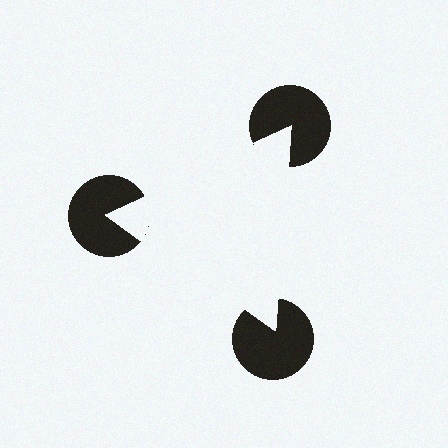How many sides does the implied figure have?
3 sides.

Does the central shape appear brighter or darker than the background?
It typically appears slightly brighter than the background, even though no actual brightness change is drawn.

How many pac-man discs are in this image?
There are 3 — one at each vertex of the illusory triangle.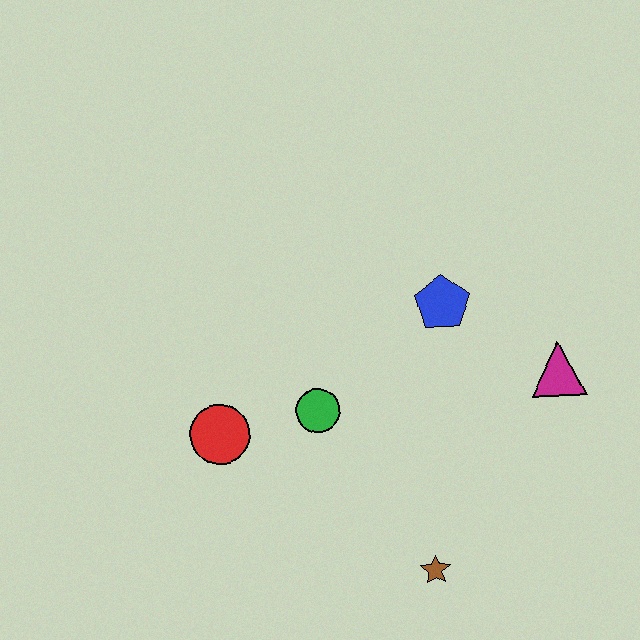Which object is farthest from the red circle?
The magenta triangle is farthest from the red circle.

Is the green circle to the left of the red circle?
No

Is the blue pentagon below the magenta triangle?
No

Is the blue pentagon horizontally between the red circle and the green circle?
No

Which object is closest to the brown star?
The green circle is closest to the brown star.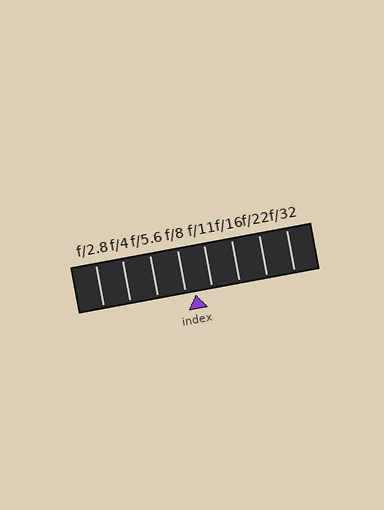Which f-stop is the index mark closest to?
The index mark is closest to f/8.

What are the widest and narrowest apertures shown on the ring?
The widest aperture shown is f/2.8 and the narrowest is f/32.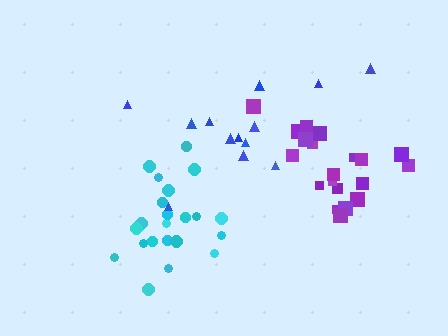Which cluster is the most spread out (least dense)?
Blue.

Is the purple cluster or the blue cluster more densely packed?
Purple.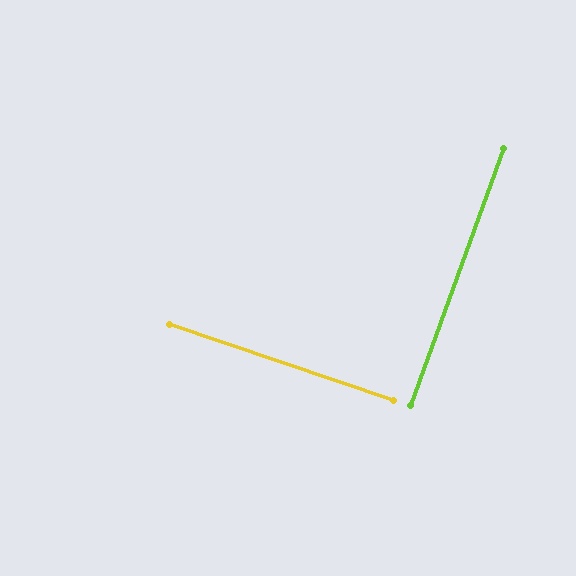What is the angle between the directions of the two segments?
Approximately 89 degrees.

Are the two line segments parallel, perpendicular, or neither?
Perpendicular — they meet at approximately 89°.